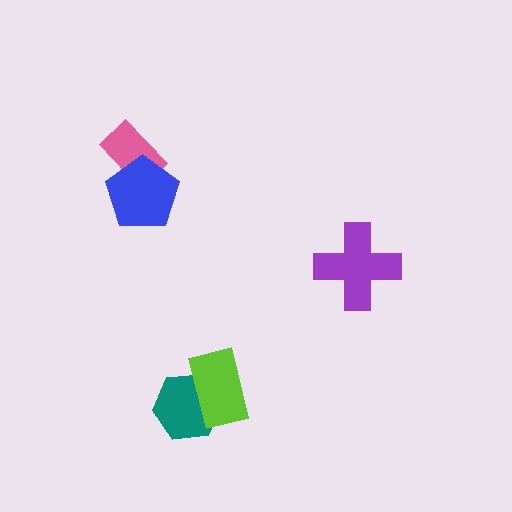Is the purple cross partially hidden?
No, no other shape covers it.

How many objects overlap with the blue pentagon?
1 object overlaps with the blue pentagon.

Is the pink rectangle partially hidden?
Yes, it is partially covered by another shape.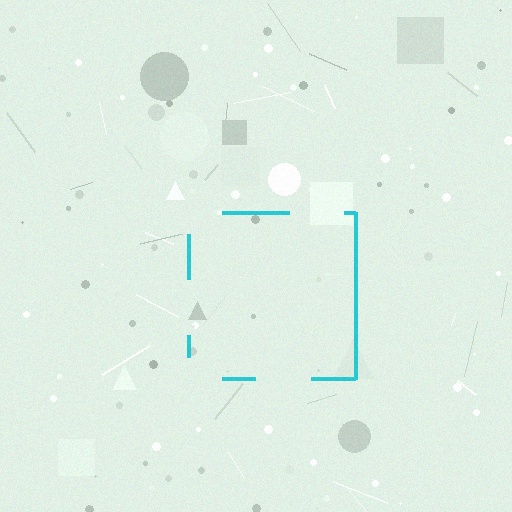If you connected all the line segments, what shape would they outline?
They would outline a square.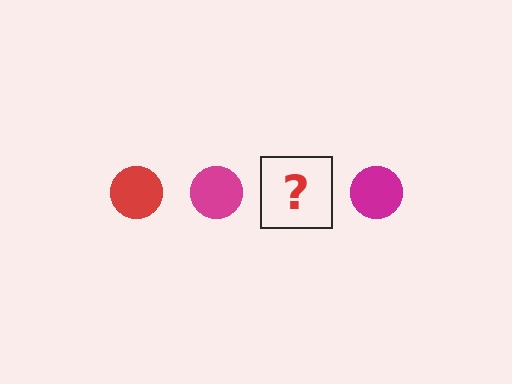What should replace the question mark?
The question mark should be replaced with a red circle.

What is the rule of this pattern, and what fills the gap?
The rule is that the pattern cycles through red, magenta circles. The gap should be filled with a red circle.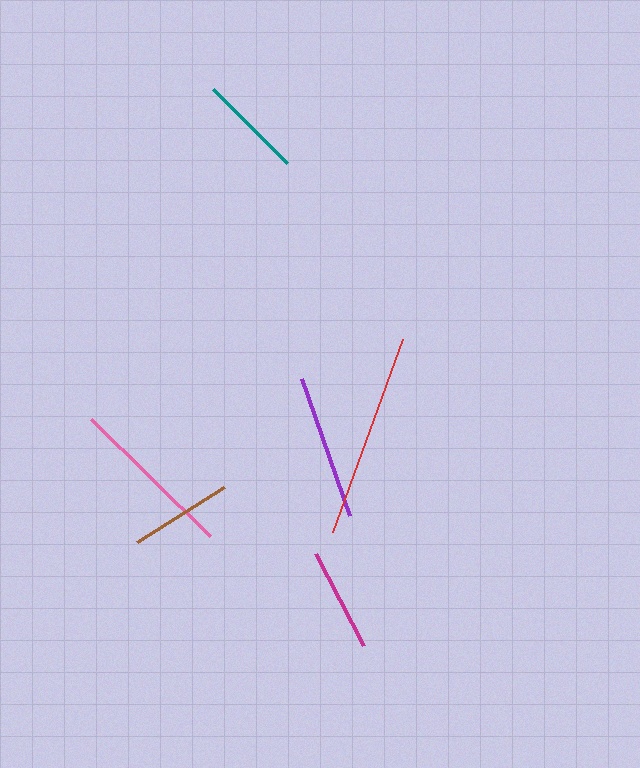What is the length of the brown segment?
The brown segment is approximately 103 pixels long.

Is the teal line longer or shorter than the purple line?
The purple line is longer than the teal line.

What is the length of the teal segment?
The teal segment is approximately 105 pixels long.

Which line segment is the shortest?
The brown line is the shortest at approximately 103 pixels.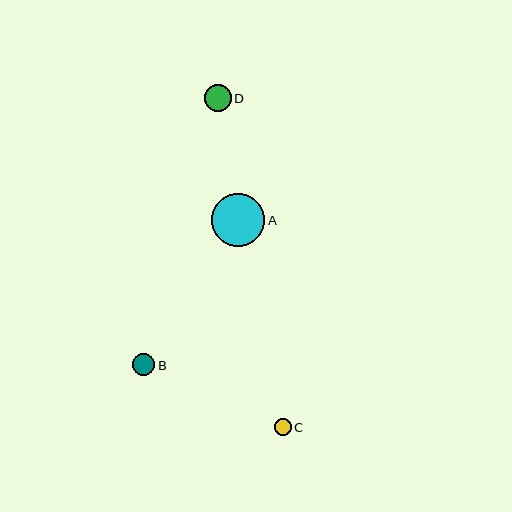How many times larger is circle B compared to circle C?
Circle B is approximately 1.3 times the size of circle C.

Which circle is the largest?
Circle A is the largest with a size of approximately 53 pixels.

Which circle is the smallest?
Circle C is the smallest with a size of approximately 17 pixels.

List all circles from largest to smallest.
From largest to smallest: A, D, B, C.